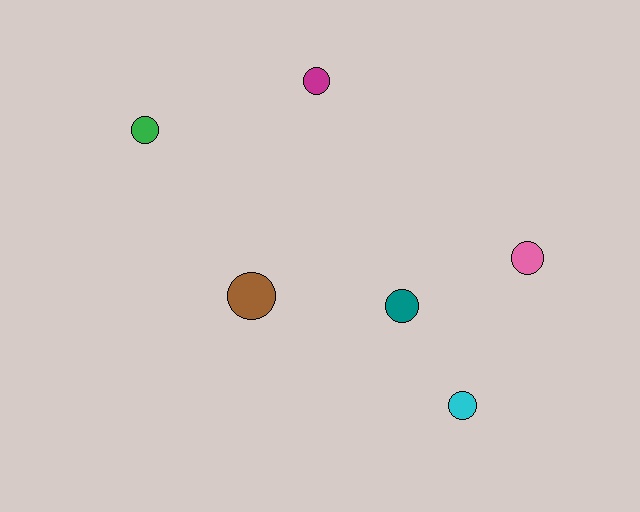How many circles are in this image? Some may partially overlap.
There are 6 circles.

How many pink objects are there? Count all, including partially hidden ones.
There is 1 pink object.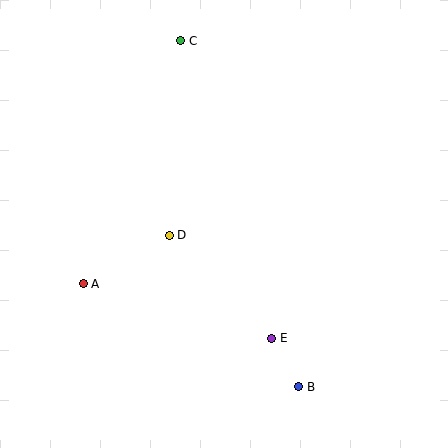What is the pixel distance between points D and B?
The distance between D and B is 199 pixels.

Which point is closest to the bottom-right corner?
Point B is closest to the bottom-right corner.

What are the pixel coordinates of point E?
Point E is at (272, 338).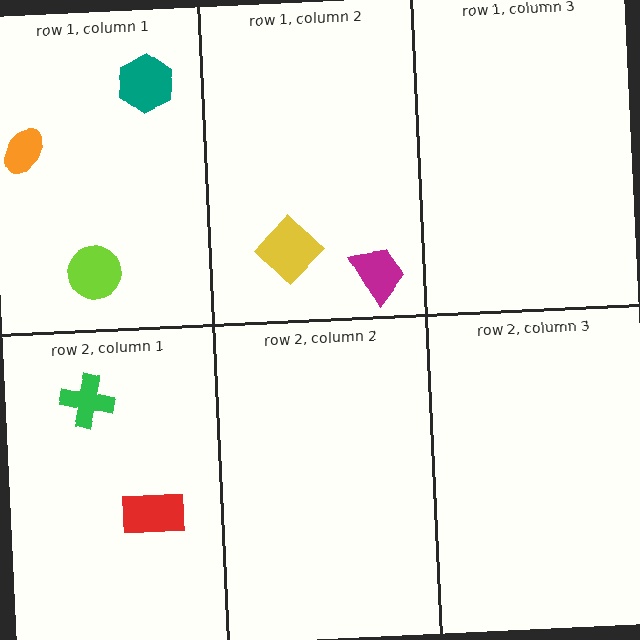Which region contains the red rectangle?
The row 2, column 1 region.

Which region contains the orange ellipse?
The row 1, column 1 region.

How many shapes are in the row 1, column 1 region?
3.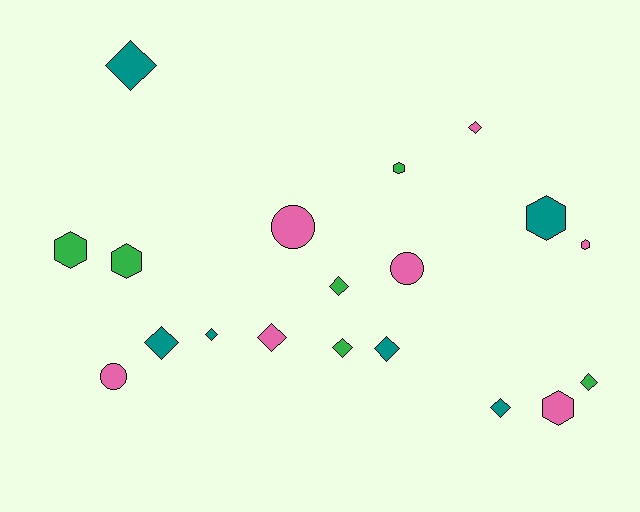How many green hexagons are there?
There are 3 green hexagons.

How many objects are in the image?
There are 19 objects.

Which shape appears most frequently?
Diamond, with 10 objects.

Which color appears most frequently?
Pink, with 7 objects.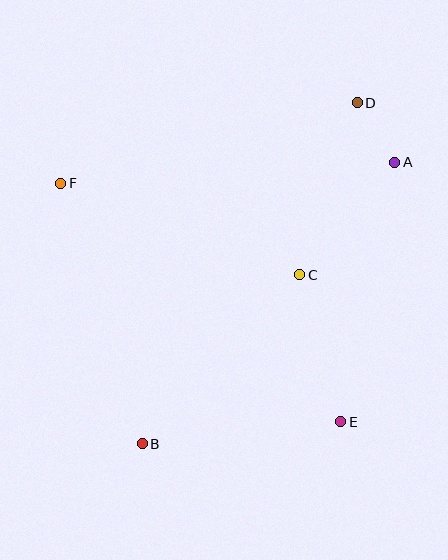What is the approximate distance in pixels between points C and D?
The distance between C and D is approximately 182 pixels.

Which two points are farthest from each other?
Points B and D are farthest from each other.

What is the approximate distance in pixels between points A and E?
The distance between A and E is approximately 265 pixels.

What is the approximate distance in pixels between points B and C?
The distance between B and C is approximately 231 pixels.